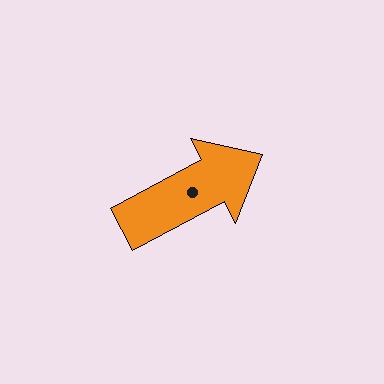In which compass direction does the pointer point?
Northeast.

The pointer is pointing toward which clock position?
Roughly 2 o'clock.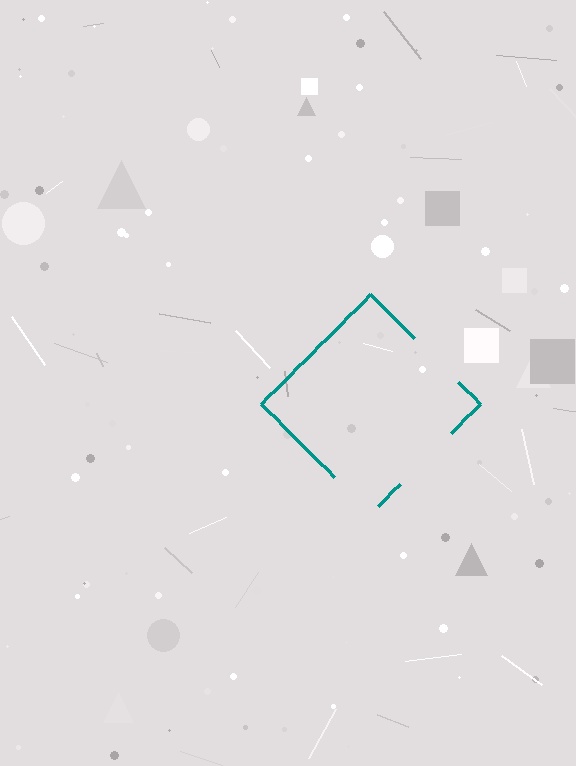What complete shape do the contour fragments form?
The contour fragments form a diamond.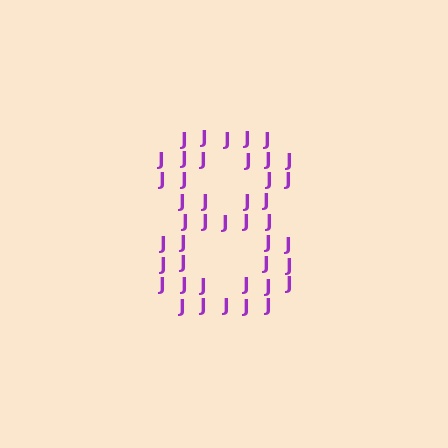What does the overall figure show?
The overall figure shows the digit 8.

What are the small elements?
The small elements are letter J's.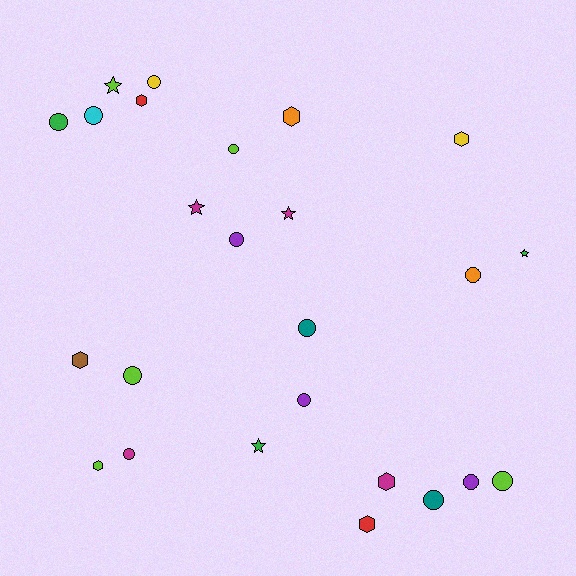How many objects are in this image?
There are 25 objects.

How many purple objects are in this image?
There are 3 purple objects.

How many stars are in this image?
There are 5 stars.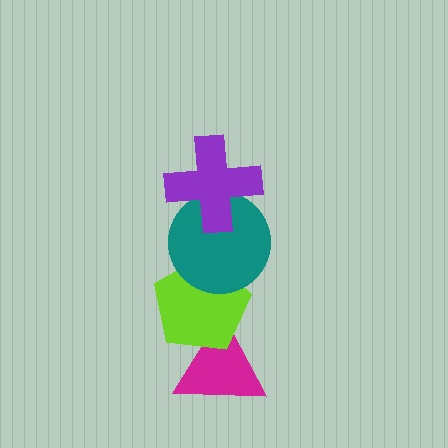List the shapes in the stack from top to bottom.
From top to bottom: the purple cross, the teal circle, the lime pentagon, the magenta triangle.